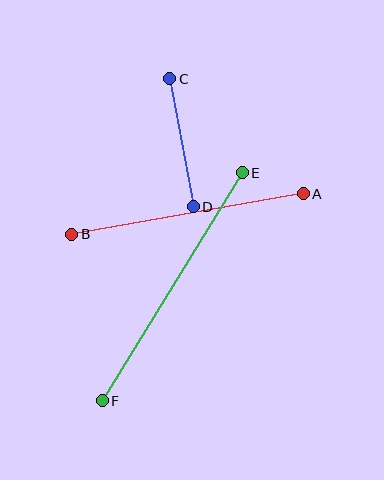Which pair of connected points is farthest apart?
Points E and F are farthest apart.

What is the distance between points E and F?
The distance is approximately 267 pixels.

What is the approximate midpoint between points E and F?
The midpoint is at approximately (172, 287) pixels.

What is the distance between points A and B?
The distance is approximately 235 pixels.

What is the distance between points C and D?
The distance is approximately 130 pixels.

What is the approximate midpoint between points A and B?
The midpoint is at approximately (188, 214) pixels.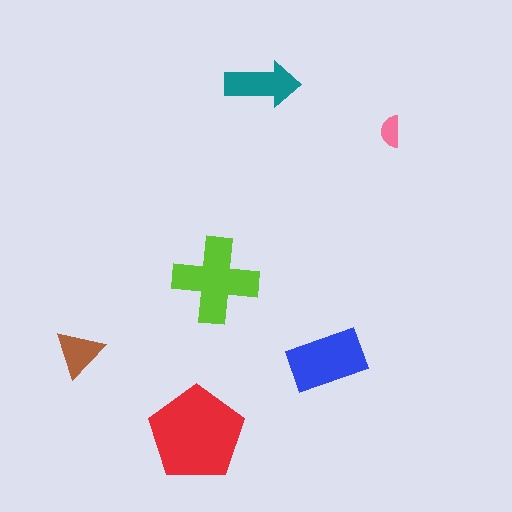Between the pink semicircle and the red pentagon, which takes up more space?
The red pentagon.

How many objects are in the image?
There are 6 objects in the image.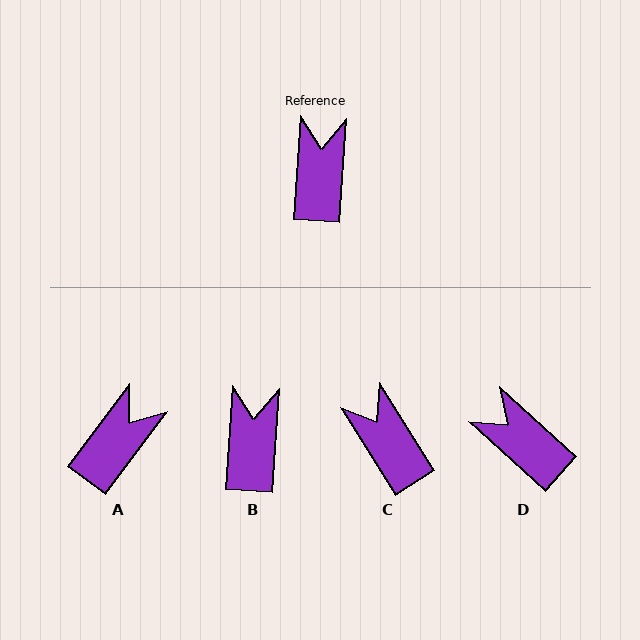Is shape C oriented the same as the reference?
No, it is off by about 36 degrees.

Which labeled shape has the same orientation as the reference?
B.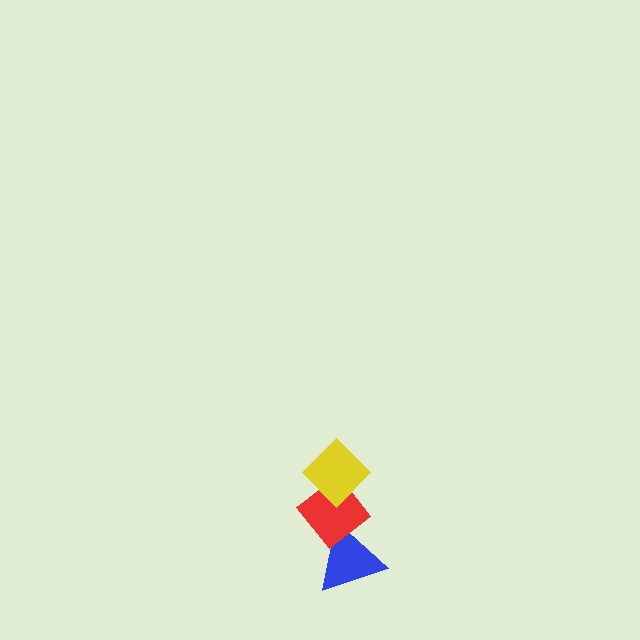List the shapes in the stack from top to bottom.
From top to bottom: the yellow diamond, the red diamond, the blue triangle.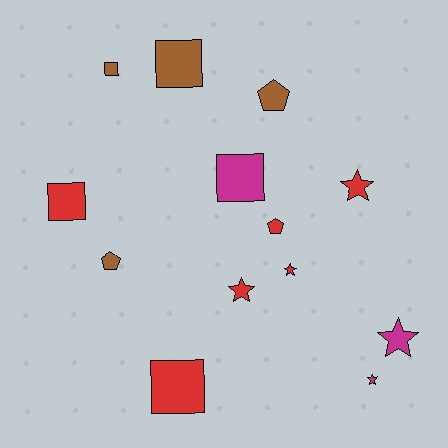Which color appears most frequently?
Red, with 6 objects.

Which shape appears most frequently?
Square, with 5 objects.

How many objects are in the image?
There are 13 objects.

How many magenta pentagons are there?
There are no magenta pentagons.